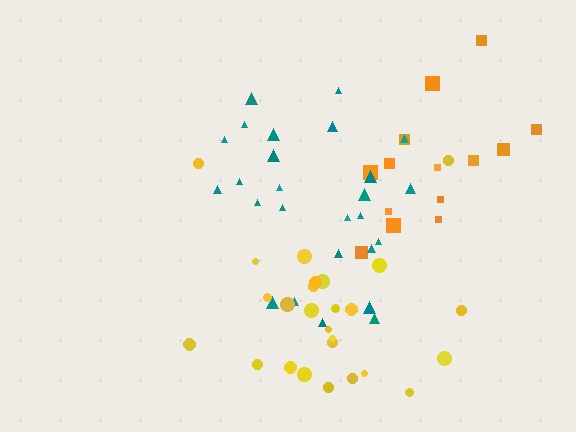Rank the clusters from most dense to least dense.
yellow, teal, orange.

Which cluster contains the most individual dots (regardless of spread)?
Teal (26).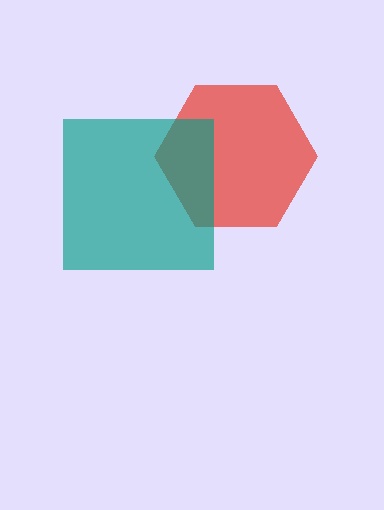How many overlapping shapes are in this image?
There are 2 overlapping shapes in the image.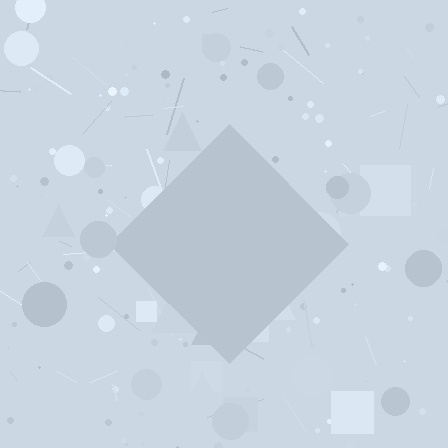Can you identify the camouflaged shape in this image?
The camouflaged shape is a diamond.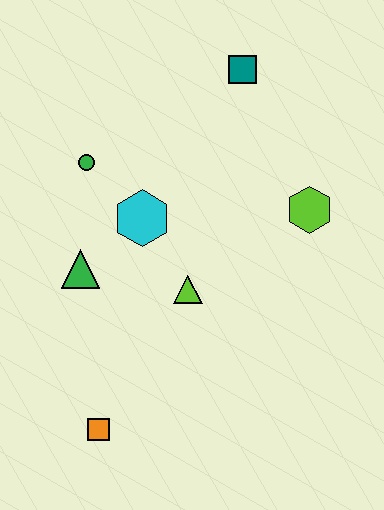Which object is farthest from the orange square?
The teal square is farthest from the orange square.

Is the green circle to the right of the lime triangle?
No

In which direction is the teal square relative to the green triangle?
The teal square is above the green triangle.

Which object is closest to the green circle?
The cyan hexagon is closest to the green circle.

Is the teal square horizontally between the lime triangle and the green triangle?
No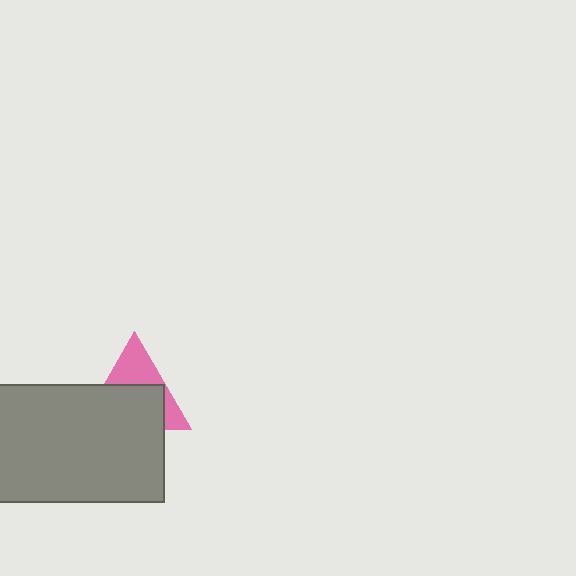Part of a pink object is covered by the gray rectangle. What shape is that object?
It is a triangle.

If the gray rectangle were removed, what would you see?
You would see the complete pink triangle.